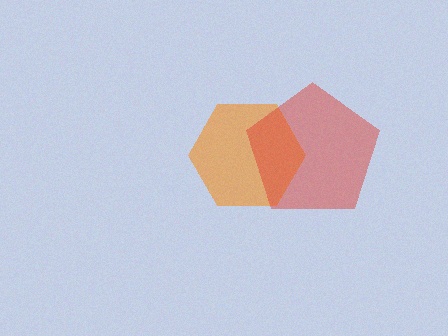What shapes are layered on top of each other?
The layered shapes are: an orange hexagon, a red pentagon.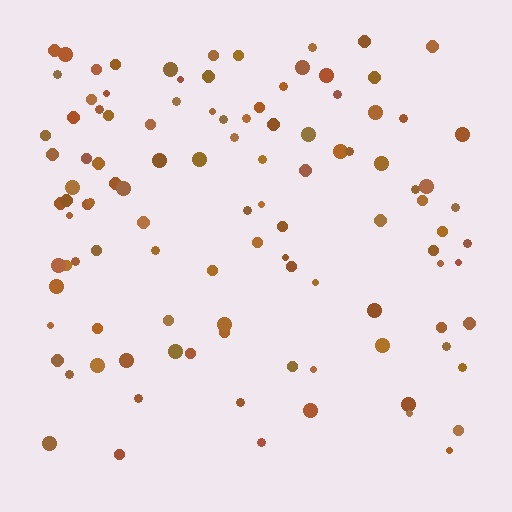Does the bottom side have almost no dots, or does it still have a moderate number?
Still a moderate number, just noticeably fewer than the top.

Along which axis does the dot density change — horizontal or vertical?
Vertical.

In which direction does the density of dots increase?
From bottom to top, with the top side densest.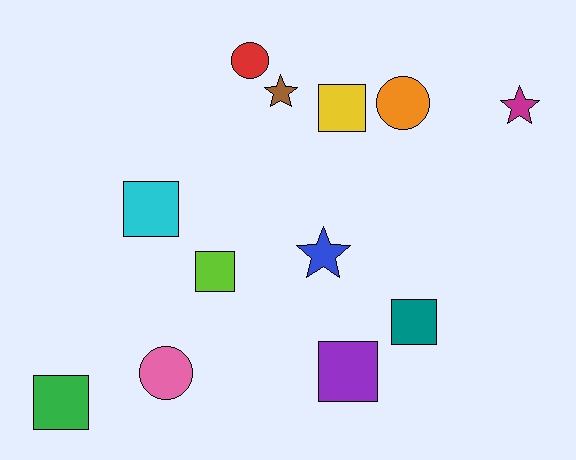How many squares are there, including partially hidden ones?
There are 6 squares.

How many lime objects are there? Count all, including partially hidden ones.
There is 1 lime object.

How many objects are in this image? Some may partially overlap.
There are 12 objects.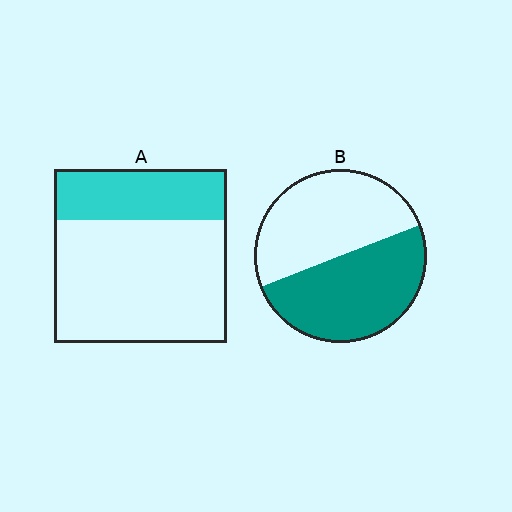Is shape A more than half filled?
No.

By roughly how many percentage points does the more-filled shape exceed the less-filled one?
By roughly 20 percentage points (B over A).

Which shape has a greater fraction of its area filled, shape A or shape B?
Shape B.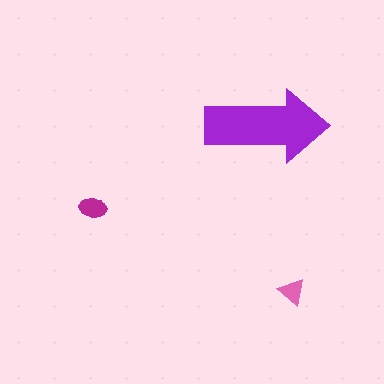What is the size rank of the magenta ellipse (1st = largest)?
2nd.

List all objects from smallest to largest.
The pink triangle, the magenta ellipse, the purple arrow.